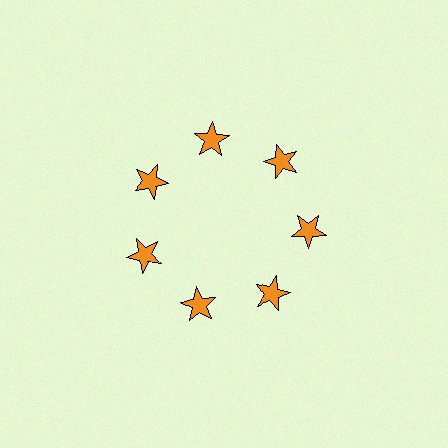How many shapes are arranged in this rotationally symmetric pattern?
There are 7 shapes, arranged in 7 groups of 1.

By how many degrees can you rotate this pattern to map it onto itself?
The pattern maps onto itself every 51 degrees of rotation.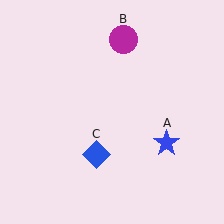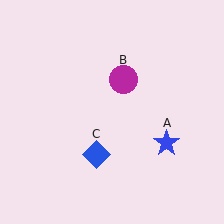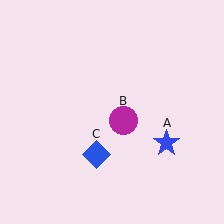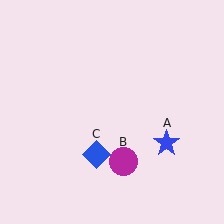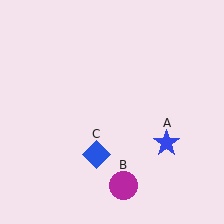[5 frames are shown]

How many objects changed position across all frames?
1 object changed position: magenta circle (object B).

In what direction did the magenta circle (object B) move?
The magenta circle (object B) moved down.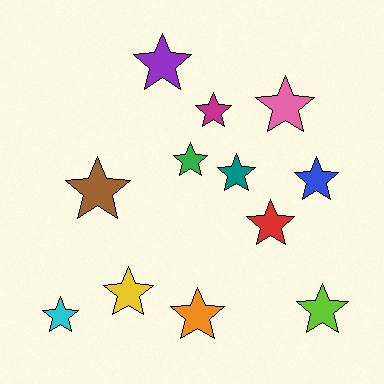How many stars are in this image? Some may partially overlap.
There are 12 stars.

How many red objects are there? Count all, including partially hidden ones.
There is 1 red object.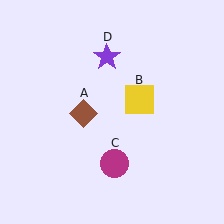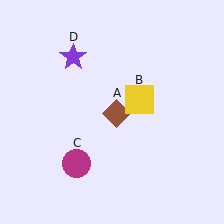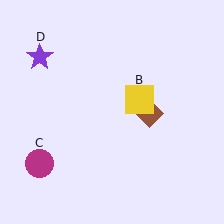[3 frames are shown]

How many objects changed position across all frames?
3 objects changed position: brown diamond (object A), magenta circle (object C), purple star (object D).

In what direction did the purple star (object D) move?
The purple star (object D) moved left.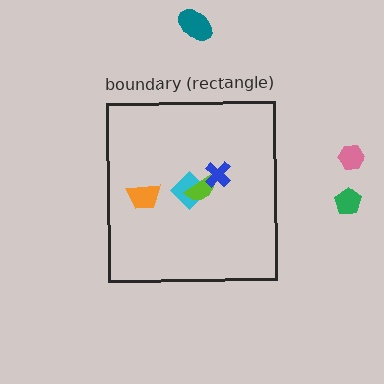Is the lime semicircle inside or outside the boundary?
Inside.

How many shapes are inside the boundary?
4 inside, 3 outside.